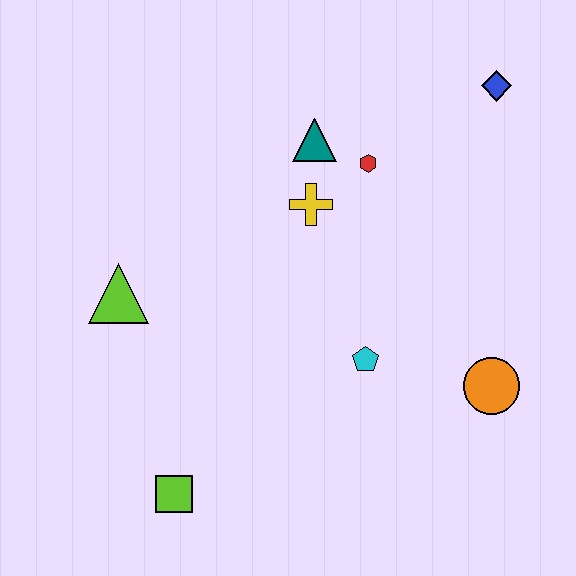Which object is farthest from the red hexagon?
The lime square is farthest from the red hexagon.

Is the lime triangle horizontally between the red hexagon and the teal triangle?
No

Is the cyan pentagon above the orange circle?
Yes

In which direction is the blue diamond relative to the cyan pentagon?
The blue diamond is above the cyan pentagon.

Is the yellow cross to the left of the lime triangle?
No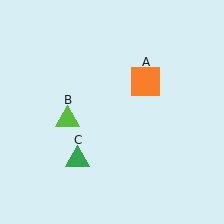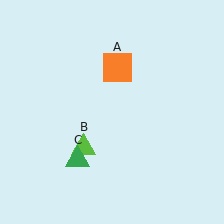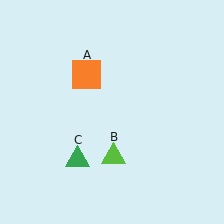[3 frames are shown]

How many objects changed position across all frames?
2 objects changed position: orange square (object A), lime triangle (object B).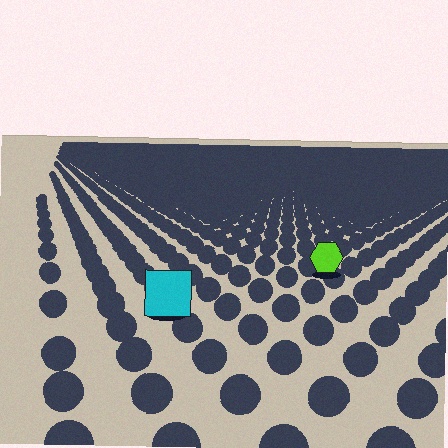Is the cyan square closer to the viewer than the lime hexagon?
Yes. The cyan square is closer — you can tell from the texture gradient: the ground texture is coarser near it.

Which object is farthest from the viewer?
The lime hexagon is farthest from the viewer. It appears smaller and the ground texture around it is denser.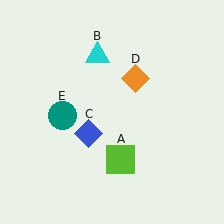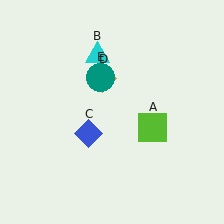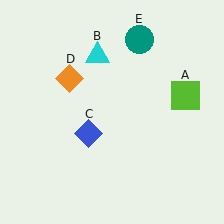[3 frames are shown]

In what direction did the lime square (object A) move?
The lime square (object A) moved up and to the right.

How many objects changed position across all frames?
3 objects changed position: lime square (object A), orange diamond (object D), teal circle (object E).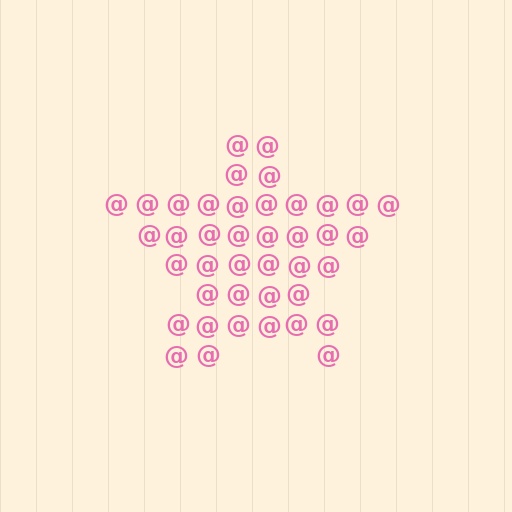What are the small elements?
The small elements are at signs.